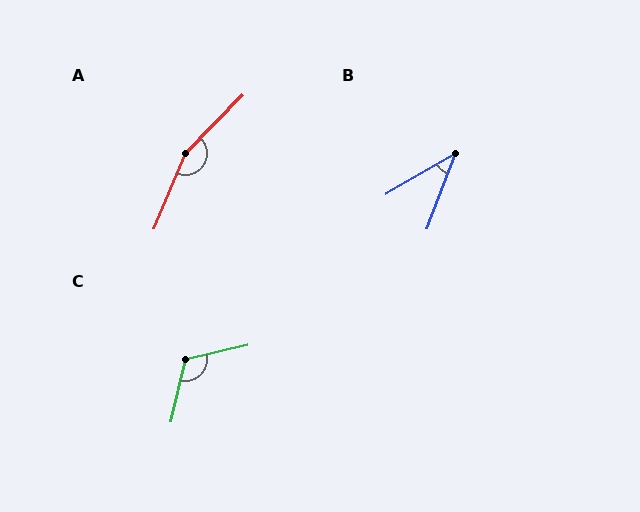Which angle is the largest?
A, at approximately 158 degrees.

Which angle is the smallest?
B, at approximately 39 degrees.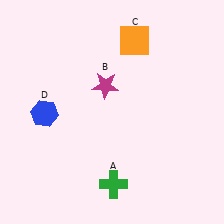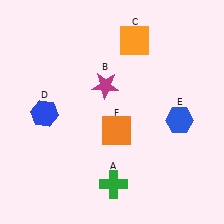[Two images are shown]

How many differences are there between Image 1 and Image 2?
There are 2 differences between the two images.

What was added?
A blue hexagon (E), an orange square (F) were added in Image 2.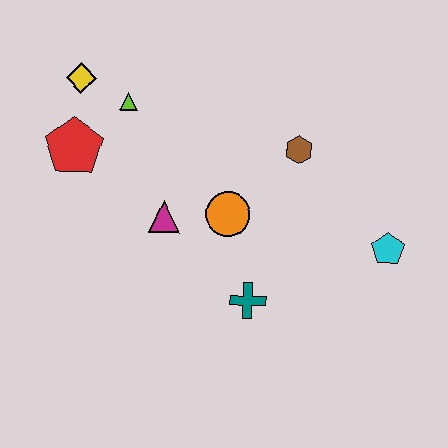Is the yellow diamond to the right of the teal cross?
No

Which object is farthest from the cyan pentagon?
The yellow diamond is farthest from the cyan pentagon.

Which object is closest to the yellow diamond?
The lime triangle is closest to the yellow diamond.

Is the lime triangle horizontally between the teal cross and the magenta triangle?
No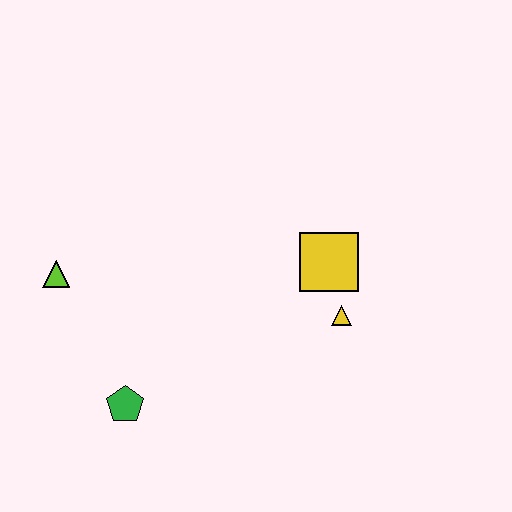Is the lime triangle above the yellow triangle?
Yes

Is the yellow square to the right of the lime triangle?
Yes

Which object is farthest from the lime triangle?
The yellow triangle is farthest from the lime triangle.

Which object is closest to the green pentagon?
The lime triangle is closest to the green pentagon.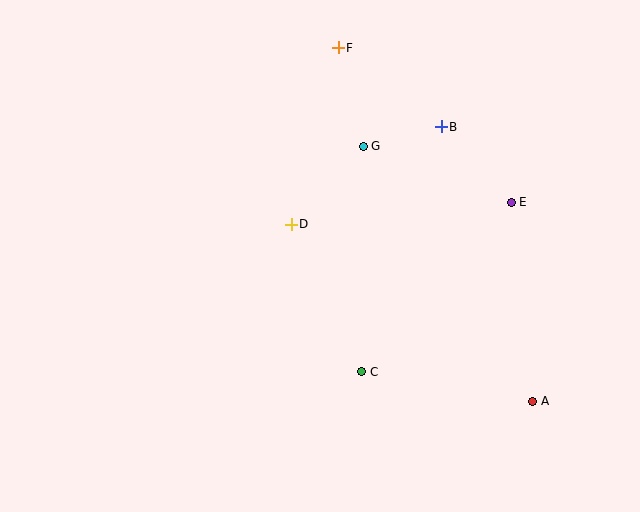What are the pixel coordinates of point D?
Point D is at (291, 224).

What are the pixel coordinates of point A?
Point A is at (533, 401).